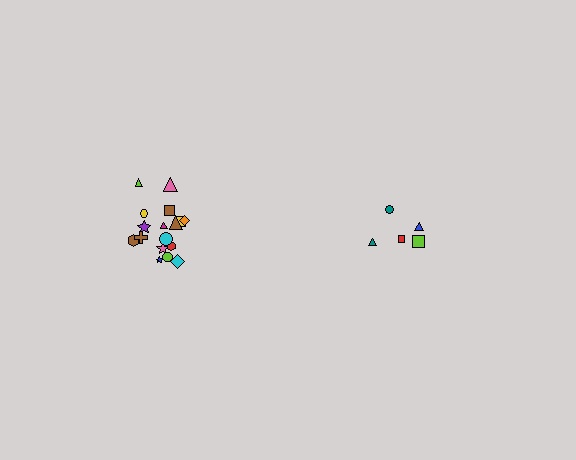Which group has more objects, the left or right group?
The left group.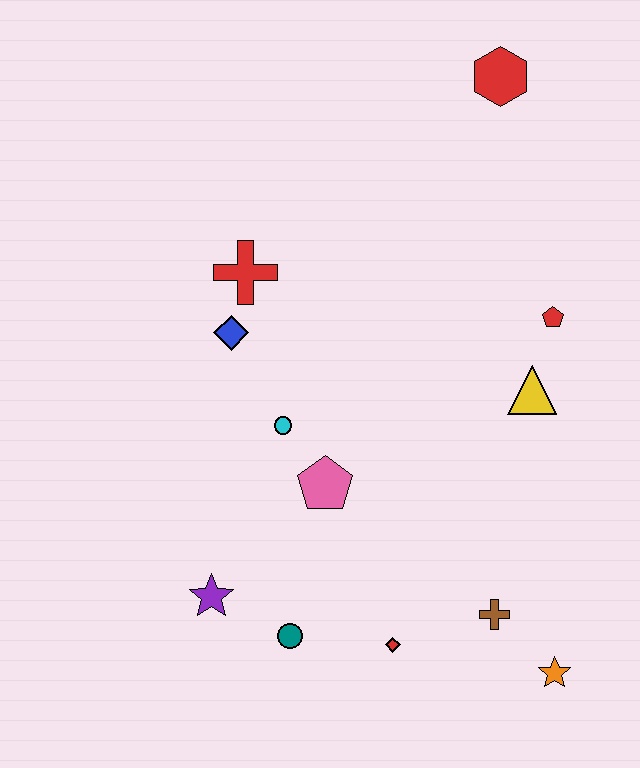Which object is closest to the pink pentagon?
The cyan circle is closest to the pink pentagon.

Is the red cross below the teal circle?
No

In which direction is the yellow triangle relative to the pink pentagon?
The yellow triangle is to the right of the pink pentagon.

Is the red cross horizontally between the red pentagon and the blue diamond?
Yes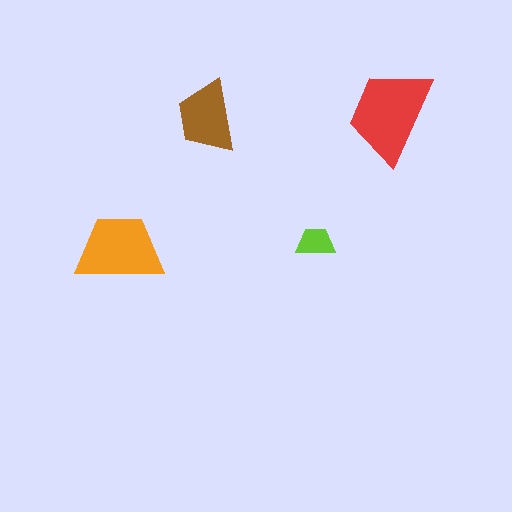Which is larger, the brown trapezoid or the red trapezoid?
The red one.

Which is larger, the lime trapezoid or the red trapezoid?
The red one.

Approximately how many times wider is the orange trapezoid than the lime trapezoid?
About 2 times wider.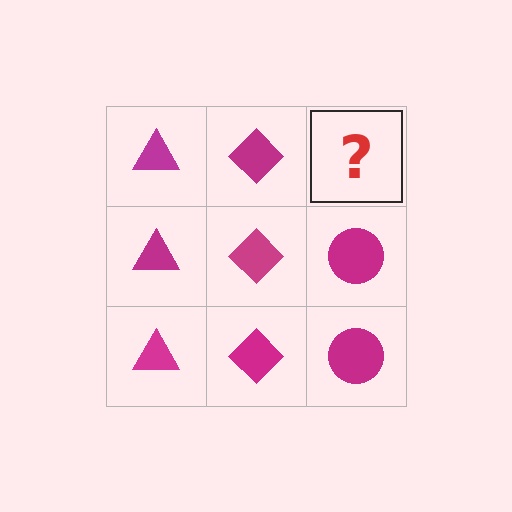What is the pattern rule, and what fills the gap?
The rule is that each column has a consistent shape. The gap should be filled with a magenta circle.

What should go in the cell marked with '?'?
The missing cell should contain a magenta circle.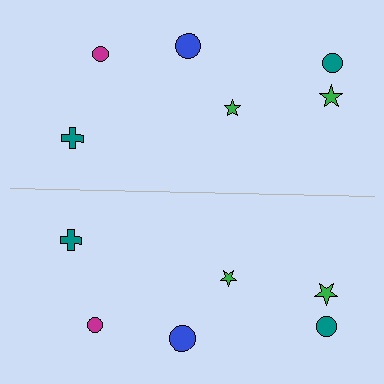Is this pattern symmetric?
Yes, this pattern has bilateral (reflection) symmetry.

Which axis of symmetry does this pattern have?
The pattern has a horizontal axis of symmetry running through the center of the image.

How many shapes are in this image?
There are 12 shapes in this image.